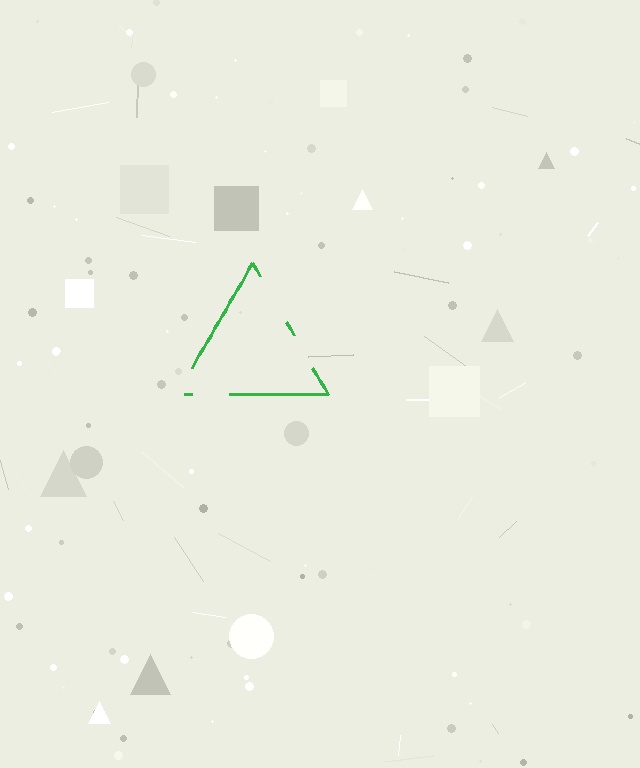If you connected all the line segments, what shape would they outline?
They would outline a triangle.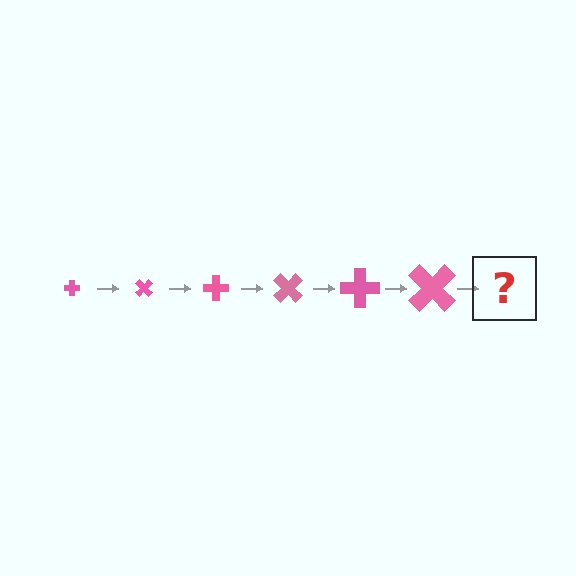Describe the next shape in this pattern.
It should be a cross, larger than the previous one and rotated 270 degrees from the start.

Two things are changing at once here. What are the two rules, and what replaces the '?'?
The two rules are that the cross grows larger each step and it rotates 45 degrees each step. The '?' should be a cross, larger than the previous one and rotated 270 degrees from the start.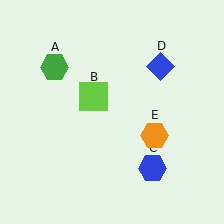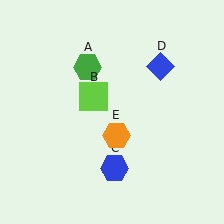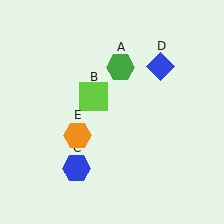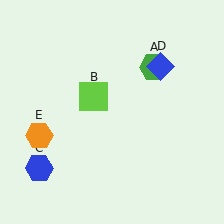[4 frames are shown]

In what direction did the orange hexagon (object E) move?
The orange hexagon (object E) moved left.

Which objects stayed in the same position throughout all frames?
Lime square (object B) and blue diamond (object D) remained stationary.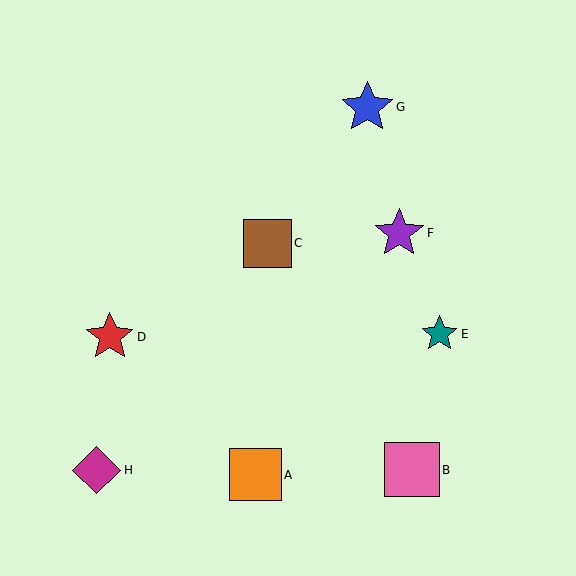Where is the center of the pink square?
The center of the pink square is at (412, 470).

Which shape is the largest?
The pink square (labeled B) is the largest.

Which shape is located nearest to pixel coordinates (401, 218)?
The purple star (labeled F) at (399, 233) is nearest to that location.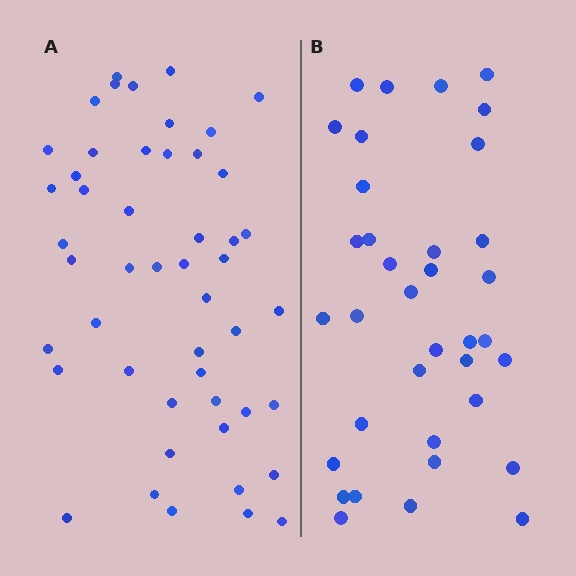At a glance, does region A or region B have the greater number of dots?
Region A (the left region) has more dots.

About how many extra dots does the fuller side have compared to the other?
Region A has approximately 15 more dots than region B.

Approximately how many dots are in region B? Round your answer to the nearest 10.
About 40 dots. (The exact count is 36, which rounds to 40.)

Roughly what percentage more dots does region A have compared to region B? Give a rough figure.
About 35% more.